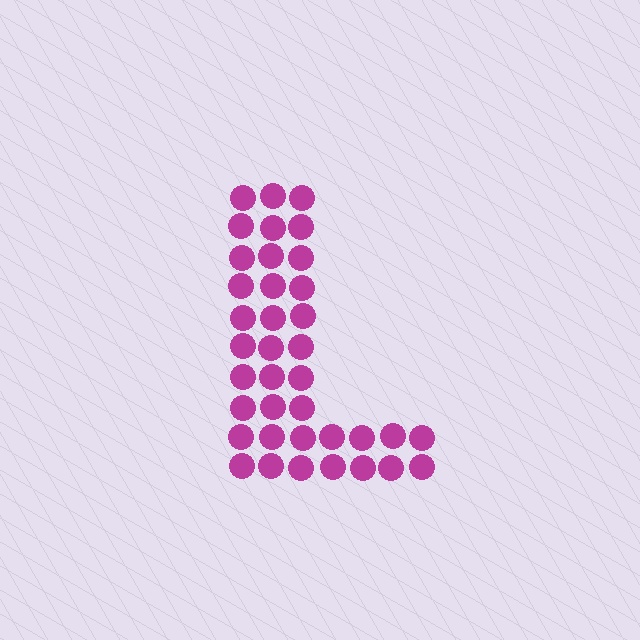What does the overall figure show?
The overall figure shows the letter L.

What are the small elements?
The small elements are circles.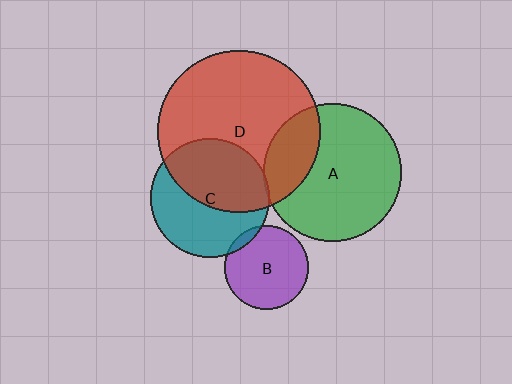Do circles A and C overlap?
Yes.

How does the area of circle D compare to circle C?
Approximately 1.9 times.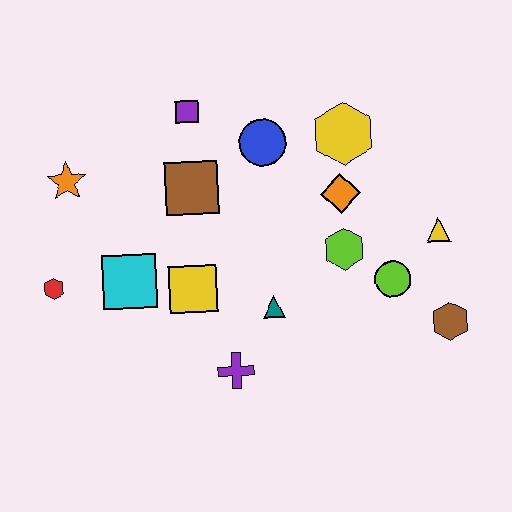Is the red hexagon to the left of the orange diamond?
Yes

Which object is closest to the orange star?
The red hexagon is closest to the orange star.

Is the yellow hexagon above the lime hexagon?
Yes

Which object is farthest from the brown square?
The brown hexagon is farthest from the brown square.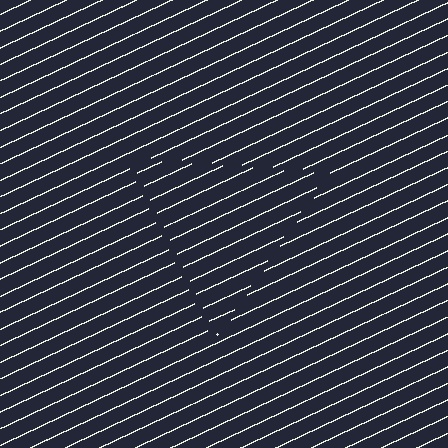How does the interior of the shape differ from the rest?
The interior of the shape contains the same grating, shifted by half a period — the contour is defined by the phase discontinuity where line-ends from the inner and outer gratings abut.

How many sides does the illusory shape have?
3 sides — the line-ends trace a triangle.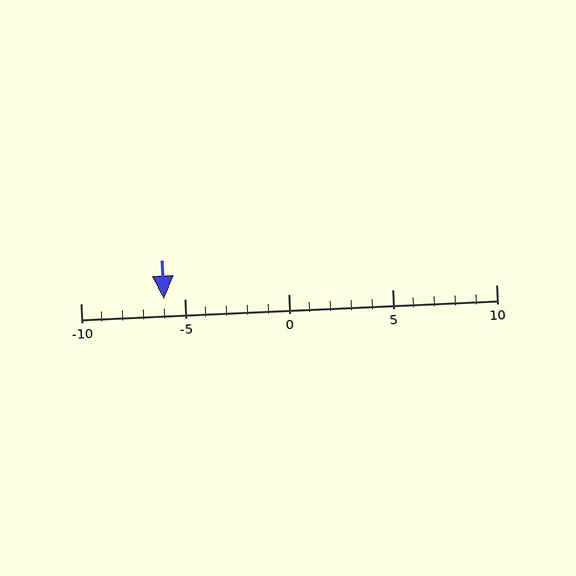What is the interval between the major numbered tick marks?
The major tick marks are spaced 5 units apart.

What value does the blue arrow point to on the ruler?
The blue arrow points to approximately -6.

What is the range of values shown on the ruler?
The ruler shows values from -10 to 10.